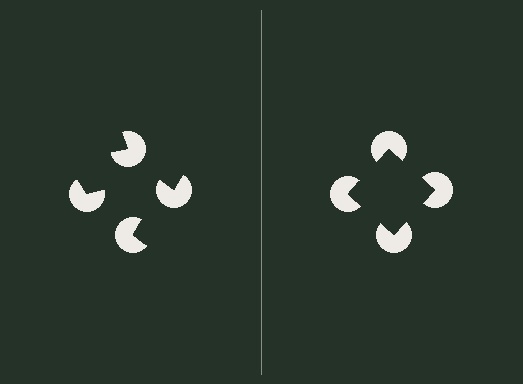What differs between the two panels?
The pac-man discs are positioned identically on both sides; only the wedge orientations differ. On the right they align to a square; on the left they are misaligned.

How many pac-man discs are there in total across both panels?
8 — 4 on each side.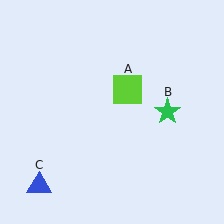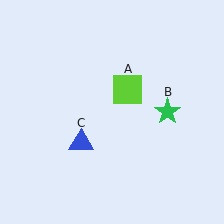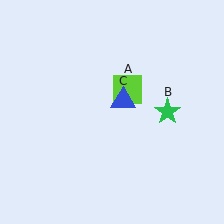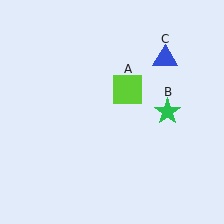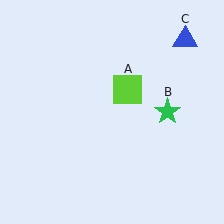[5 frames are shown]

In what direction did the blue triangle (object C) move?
The blue triangle (object C) moved up and to the right.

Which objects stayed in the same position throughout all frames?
Lime square (object A) and green star (object B) remained stationary.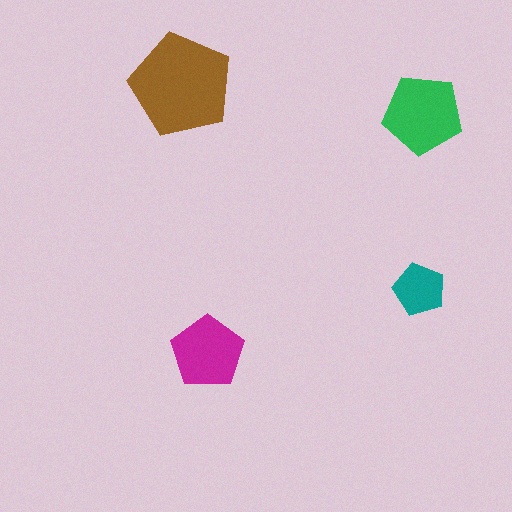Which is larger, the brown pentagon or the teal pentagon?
The brown one.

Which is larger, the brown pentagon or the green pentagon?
The brown one.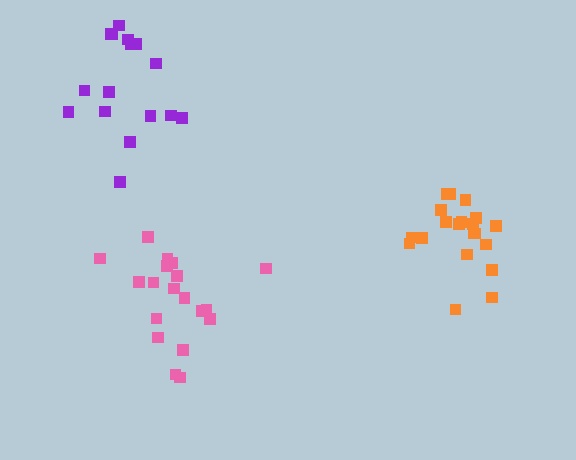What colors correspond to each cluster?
The clusters are colored: pink, orange, purple.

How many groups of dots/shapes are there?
There are 3 groups.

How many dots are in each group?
Group 1: 19 dots, Group 2: 20 dots, Group 3: 16 dots (55 total).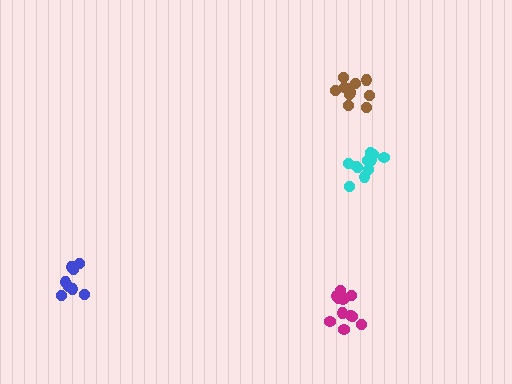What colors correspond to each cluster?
The clusters are colored: blue, cyan, magenta, brown.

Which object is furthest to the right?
The cyan cluster is rightmost.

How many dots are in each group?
Group 1: 8 dots, Group 2: 13 dots, Group 3: 13 dots, Group 4: 11 dots (45 total).